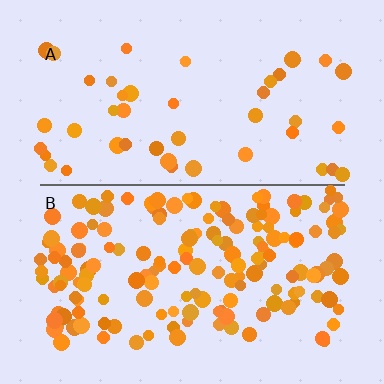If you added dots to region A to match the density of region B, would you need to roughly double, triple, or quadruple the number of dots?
Approximately quadruple.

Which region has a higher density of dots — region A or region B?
B (the bottom).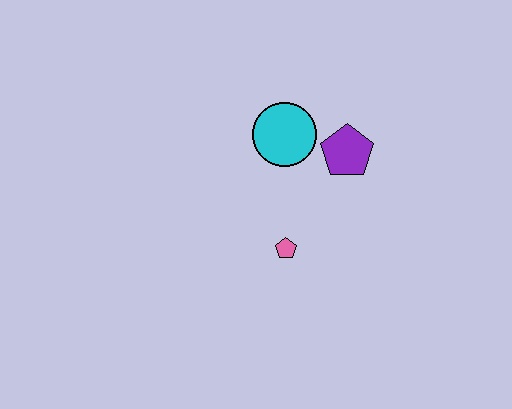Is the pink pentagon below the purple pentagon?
Yes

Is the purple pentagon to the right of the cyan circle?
Yes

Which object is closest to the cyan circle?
The purple pentagon is closest to the cyan circle.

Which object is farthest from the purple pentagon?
The pink pentagon is farthest from the purple pentagon.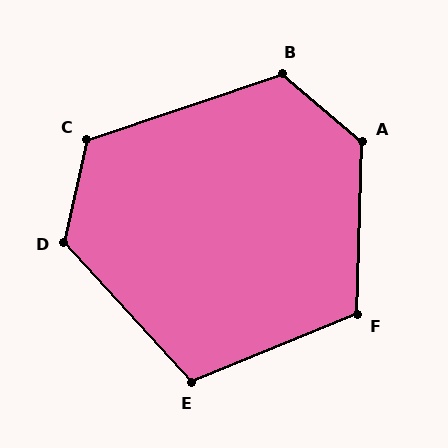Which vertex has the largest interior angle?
A, at approximately 128 degrees.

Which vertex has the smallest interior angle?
E, at approximately 110 degrees.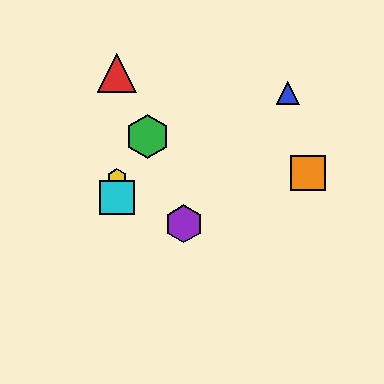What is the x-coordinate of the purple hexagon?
The purple hexagon is at x≈184.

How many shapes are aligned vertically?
3 shapes (the red triangle, the yellow hexagon, the cyan square) are aligned vertically.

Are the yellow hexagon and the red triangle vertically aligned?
Yes, both are at x≈117.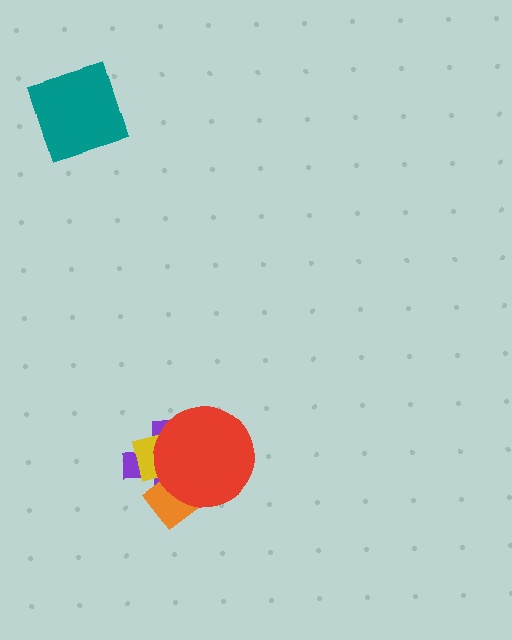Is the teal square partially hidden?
No, no other shape covers it.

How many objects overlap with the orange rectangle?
3 objects overlap with the orange rectangle.